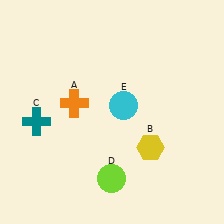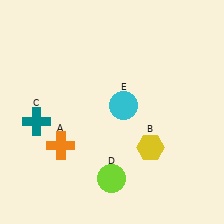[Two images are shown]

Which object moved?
The orange cross (A) moved down.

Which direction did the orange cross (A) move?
The orange cross (A) moved down.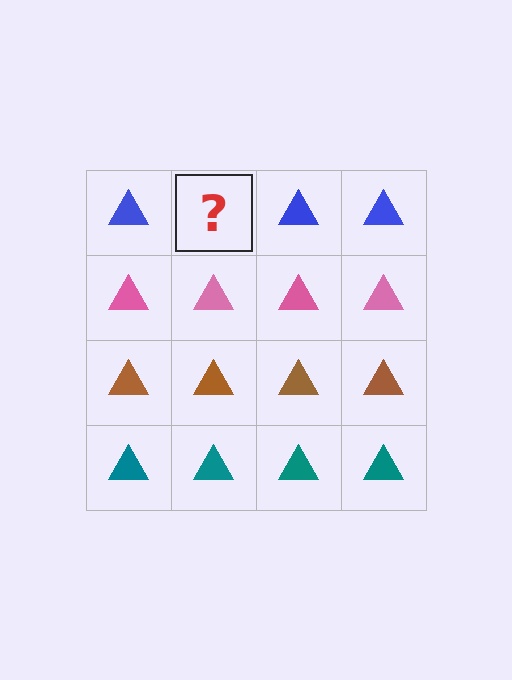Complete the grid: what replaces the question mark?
The question mark should be replaced with a blue triangle.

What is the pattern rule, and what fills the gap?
The rule is that each row has a consistent color. The gap should be filled with a blue triangle.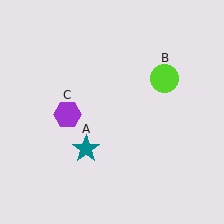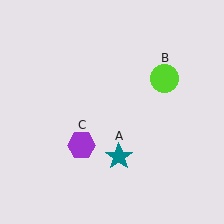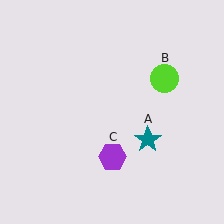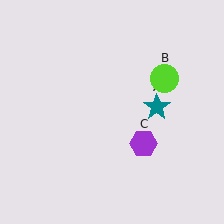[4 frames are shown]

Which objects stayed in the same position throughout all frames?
Lime circle (object B) remained stationary.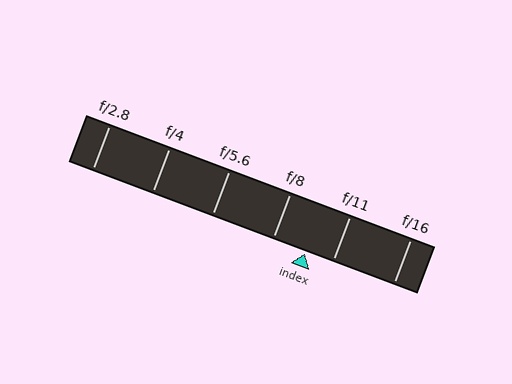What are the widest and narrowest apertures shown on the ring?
The widest aperture shown is f/2.8 and the narrowest is f/16.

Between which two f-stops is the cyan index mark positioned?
The index mark is between f/8 and f/11.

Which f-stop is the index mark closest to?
The index mark is closest to f/11.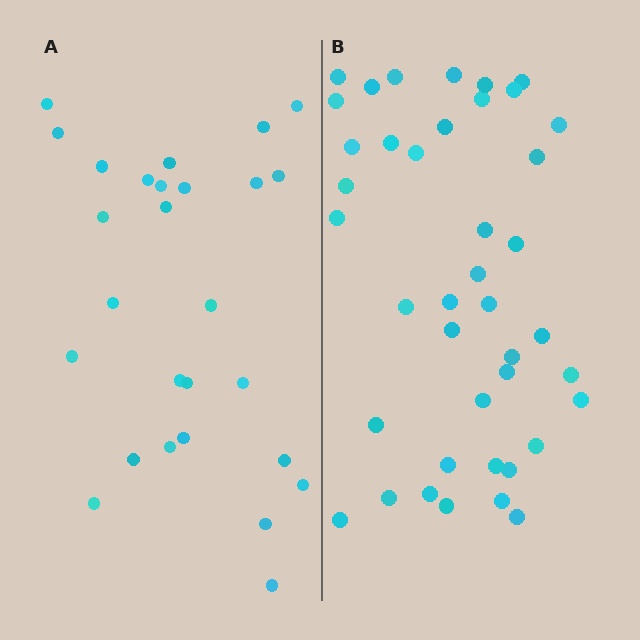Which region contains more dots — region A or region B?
Region B (the right region) has more dots.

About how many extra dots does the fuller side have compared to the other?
Region B has approximately 15 more dots than region A.